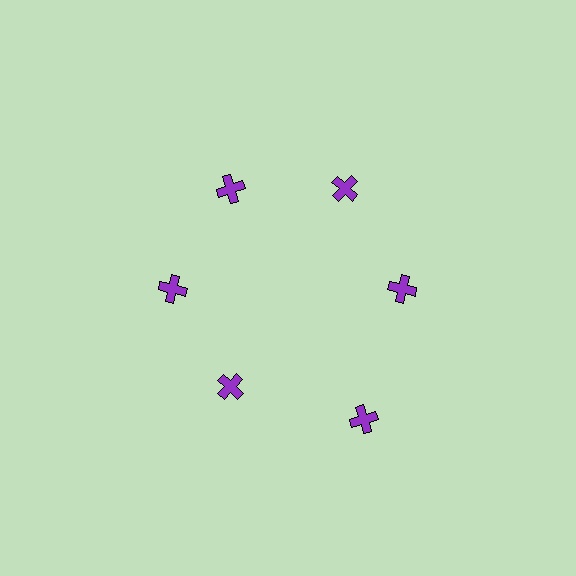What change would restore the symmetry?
The symmetry would be restored by moving it inward, back onto the ring so that all 6 crosses sit at equal angles and equal distance from the center.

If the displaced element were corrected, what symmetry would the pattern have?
It would have 6-fold rotational symmetry — the pattern would map onto itself every 60 degrees.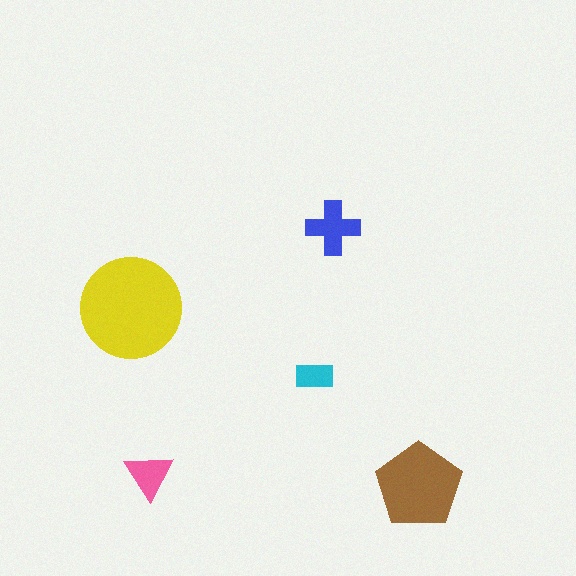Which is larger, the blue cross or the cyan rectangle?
The blue cross.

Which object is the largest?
The yellow circle.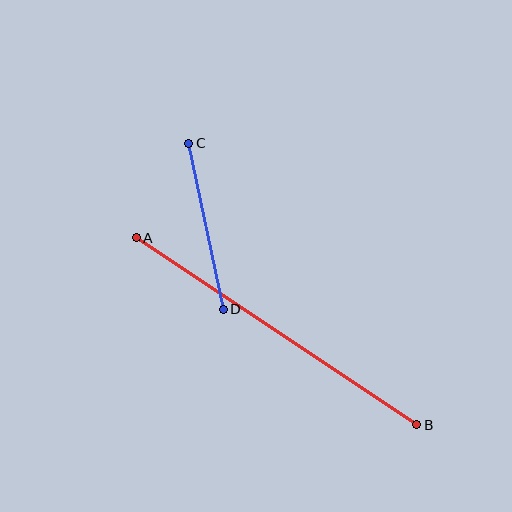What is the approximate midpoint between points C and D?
The midpoint is at approximately (206, 226) pixels.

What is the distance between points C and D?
The distance is approximately 169 pixels.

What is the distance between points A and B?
The distance is approximately 337 pixels.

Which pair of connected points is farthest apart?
Points A and B are farthest apart.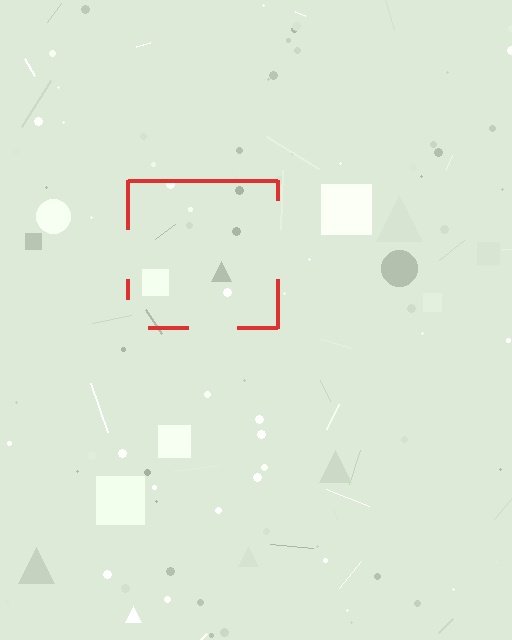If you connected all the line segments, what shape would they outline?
They would outline a square.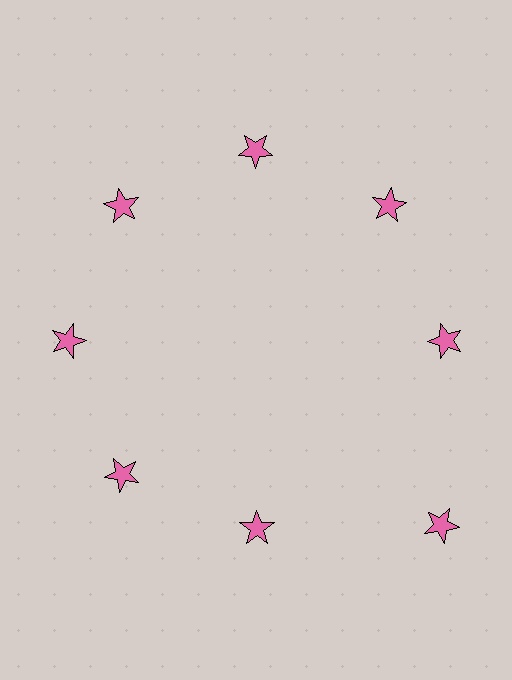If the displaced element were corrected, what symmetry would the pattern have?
It would have 8-fold rotational symmetry — the pattern would map onto itself every 45 degrees.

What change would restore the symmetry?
The symmetry would be restored by moving it inward, back onto the ring so that all 8 stars sit at equal angles and equal distance from the center.